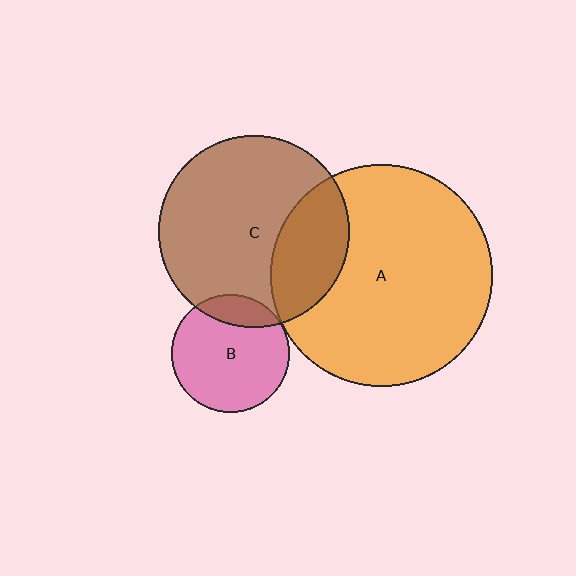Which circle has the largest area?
Circle A (orange).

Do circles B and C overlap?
Yes.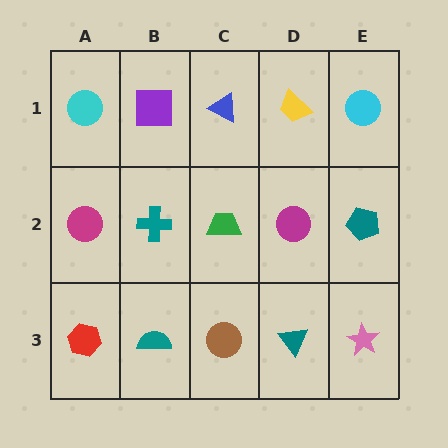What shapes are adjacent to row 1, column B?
A teal cross (row 2, column B), a cyan circle (row 1, column A), a blue triangle (row 1, column C).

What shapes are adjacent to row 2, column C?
A blue triangle (row 1, column C), a brown circle (row 3, column C), a teal cross (row 2, column B), a magenta circle (row 2, column D).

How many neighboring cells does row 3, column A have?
2.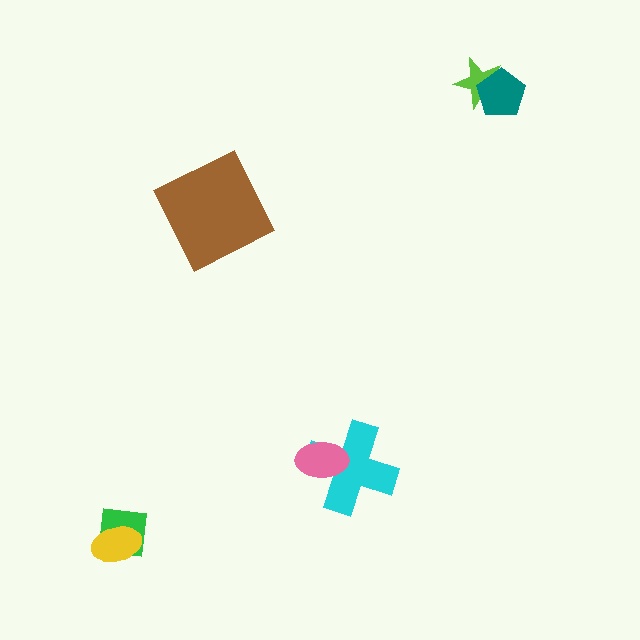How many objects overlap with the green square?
1 object overlaps with the green square.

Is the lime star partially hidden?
Yes, it is partially covered by another shape.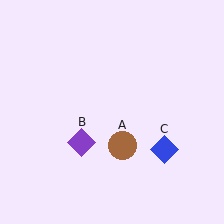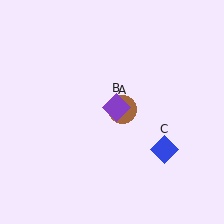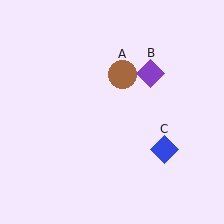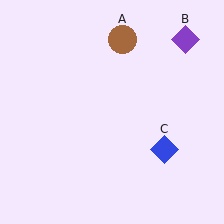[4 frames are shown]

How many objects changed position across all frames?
2 objects changed position: brown circle (object A), purple diamond (object B).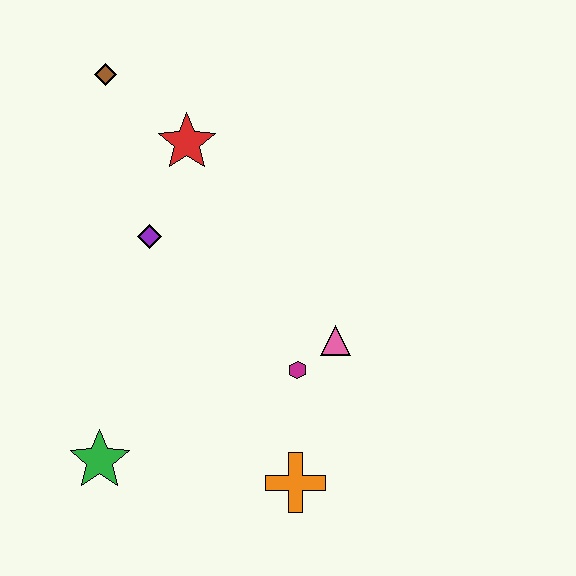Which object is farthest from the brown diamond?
The orange cross is farthest from the brown diamond.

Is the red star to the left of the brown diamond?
No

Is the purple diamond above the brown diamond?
No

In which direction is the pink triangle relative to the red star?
The pink triangle is below the red star.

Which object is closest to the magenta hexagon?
The pink triangle is closest to the magenta hexagon.